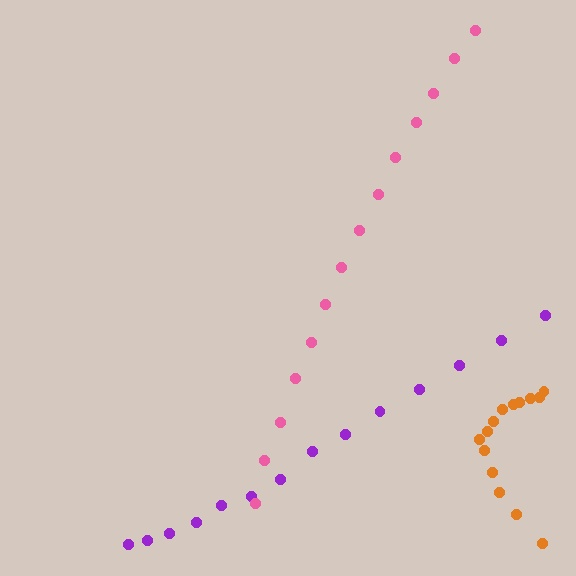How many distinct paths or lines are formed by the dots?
There are 3 distinct paths.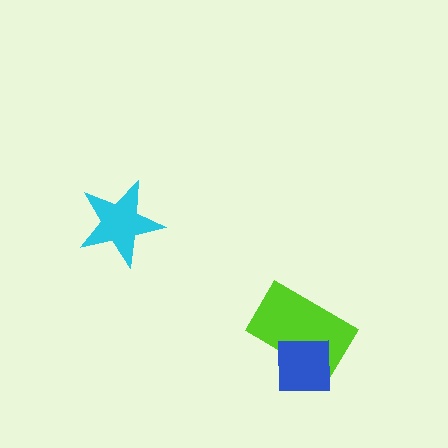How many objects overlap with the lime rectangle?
1 object overlaps with the lime rectangle.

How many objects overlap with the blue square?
1 object overlaps with the blue square.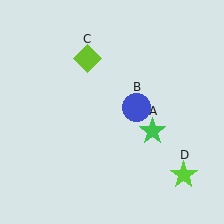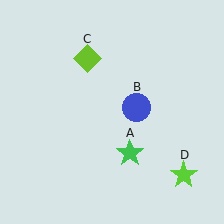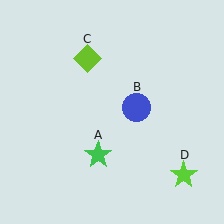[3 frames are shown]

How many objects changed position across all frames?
1 object changed position: green star (object A).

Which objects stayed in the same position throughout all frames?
Blue circle (object B) and lime diamond (object C) and lime star (object D) remained stationary.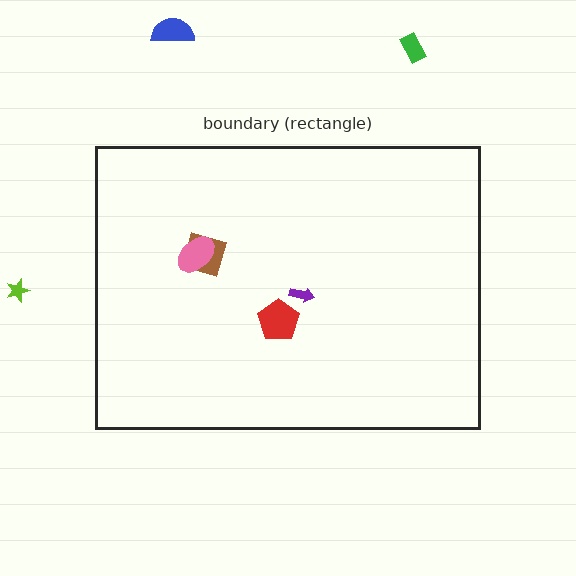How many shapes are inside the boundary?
4 inside, 3 outside.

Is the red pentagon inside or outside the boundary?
Inside.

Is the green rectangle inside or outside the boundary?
Outside.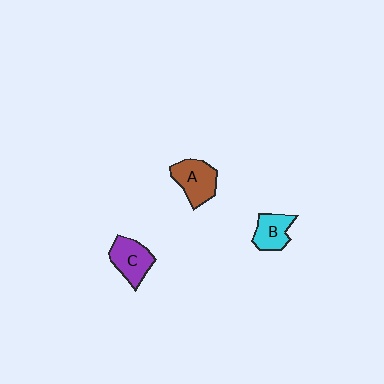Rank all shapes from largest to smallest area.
From largest to smallest: A (brown), C (purple), B (cyan).